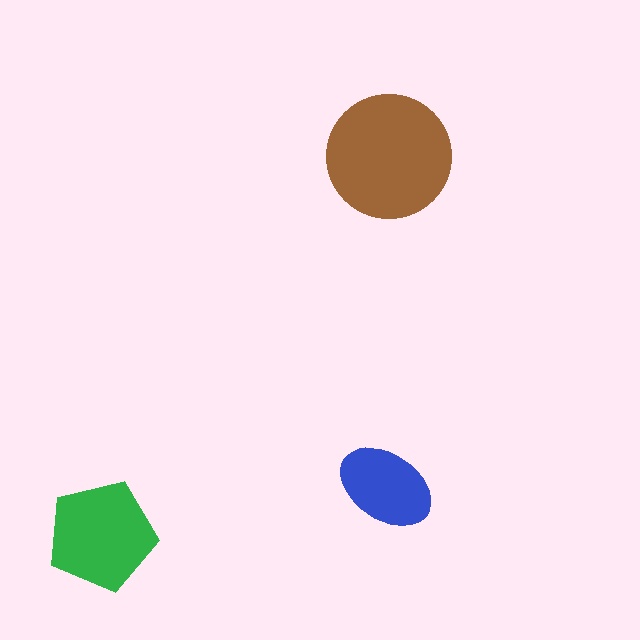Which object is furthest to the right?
The brown circle is rightmost.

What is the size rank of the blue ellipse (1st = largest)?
3rd.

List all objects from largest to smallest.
The brown circle, the green pentagon, the blue ellipse.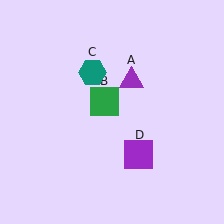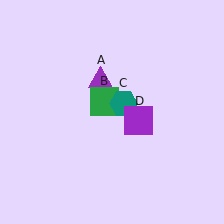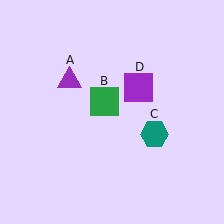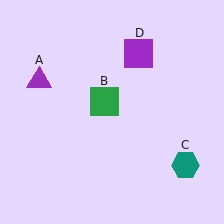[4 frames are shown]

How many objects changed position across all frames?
3 objects changed position: purple triangle (object A), teal hexagon (object C), purple square (object D).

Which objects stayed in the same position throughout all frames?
Green square (object B) remained stationary.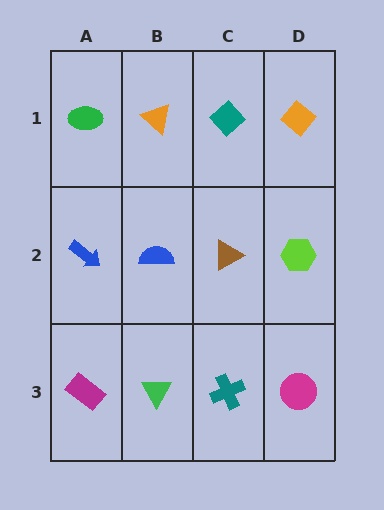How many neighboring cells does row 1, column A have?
2.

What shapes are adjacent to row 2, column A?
A green ellipse (row 1, column A), a magenta rectangle (row 3, column A), a blue semicircle (row 2, column B).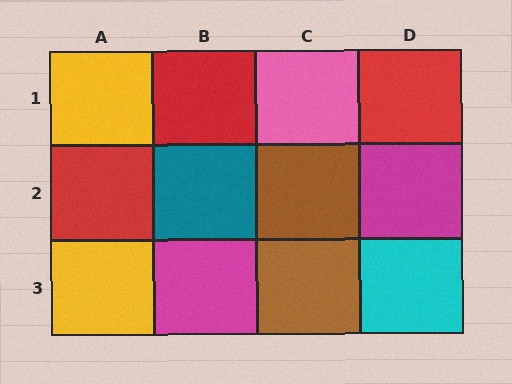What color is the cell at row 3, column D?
Cyan.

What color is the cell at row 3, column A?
Yellow.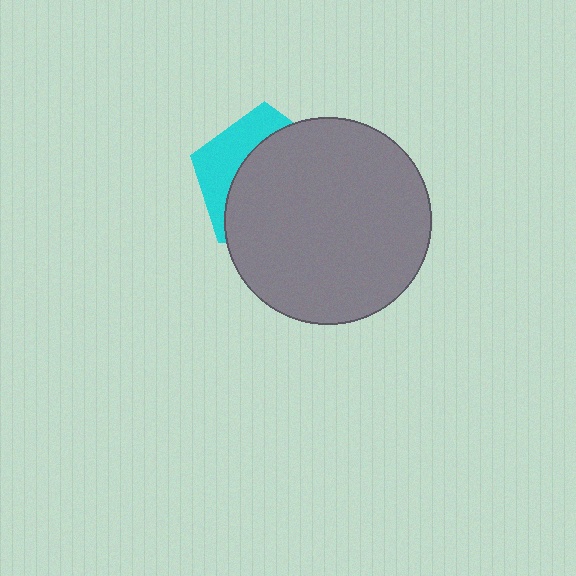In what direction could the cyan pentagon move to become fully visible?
The cyan pentagon could move toward the upper-left. That would shift it out from behind the gray circle entirely.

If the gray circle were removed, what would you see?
You would see the complete cyan pentagon.